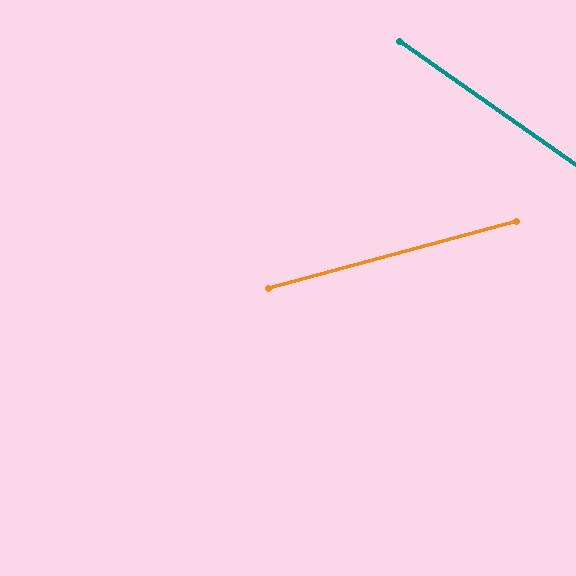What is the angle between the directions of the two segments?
Approximately 50 degrees.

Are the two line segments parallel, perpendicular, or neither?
Neither parallel nor perpendicular — they differ by about 50°.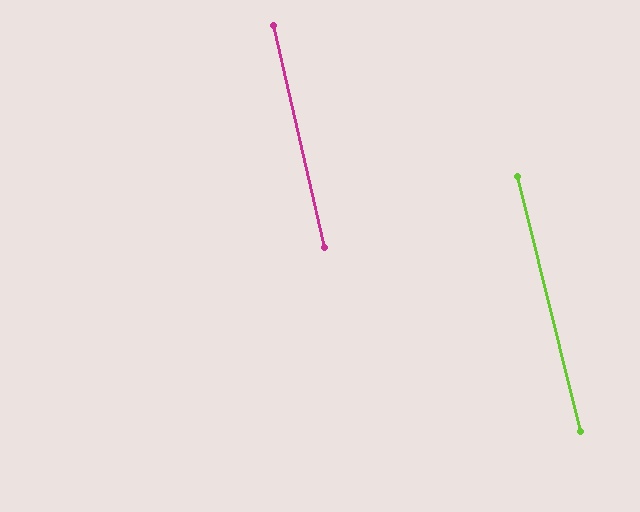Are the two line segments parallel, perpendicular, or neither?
Parallel — their directions differ by only 0.9°.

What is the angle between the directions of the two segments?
Approximately 1 degree.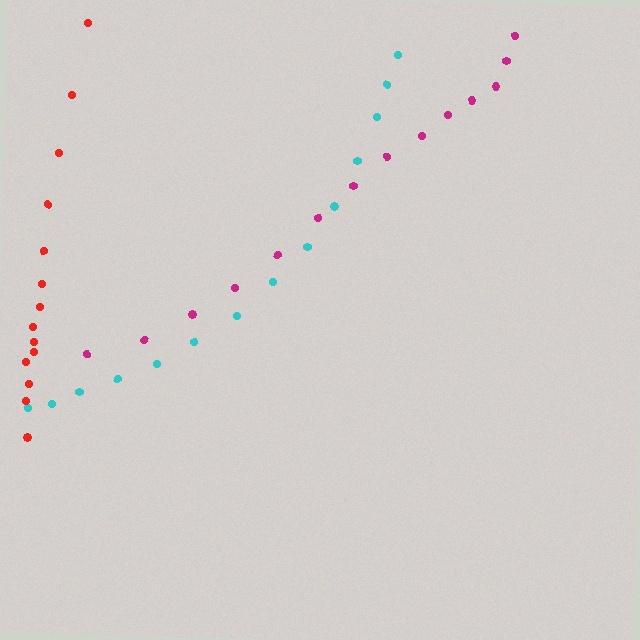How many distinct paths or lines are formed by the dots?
There are 3 distinct paths.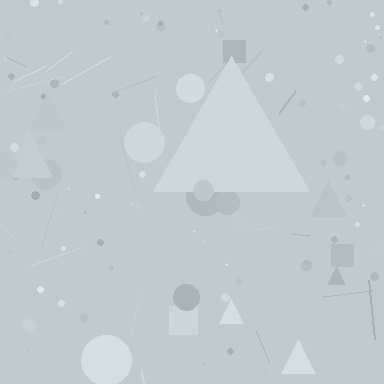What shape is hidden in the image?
A triangle is hidden in the image.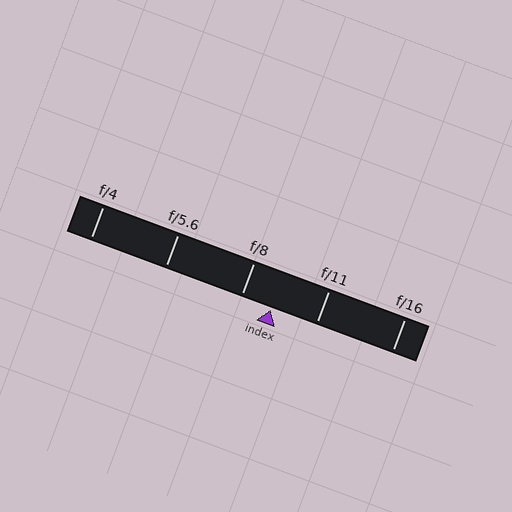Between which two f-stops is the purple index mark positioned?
The index mark is between f/8 and f/11.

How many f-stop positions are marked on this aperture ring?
There are 5 f-stop positions marked.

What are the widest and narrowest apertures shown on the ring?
The widest aperture shown is f/4 and the narrowest is f/16.